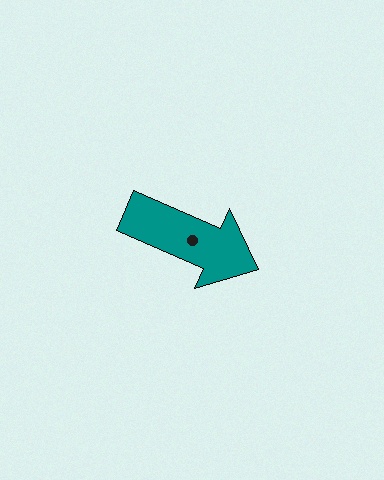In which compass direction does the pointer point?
Southeast.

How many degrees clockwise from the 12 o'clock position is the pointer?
Approximately 114 degrees.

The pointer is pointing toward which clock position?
Roughly 4 o'clock.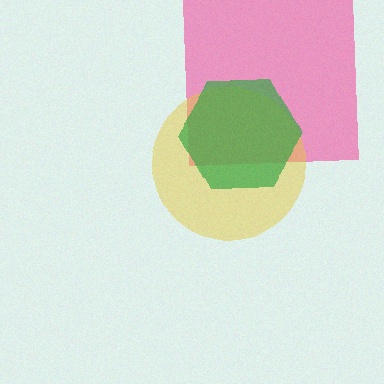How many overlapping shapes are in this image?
There are 3 overlapping shapes in the image.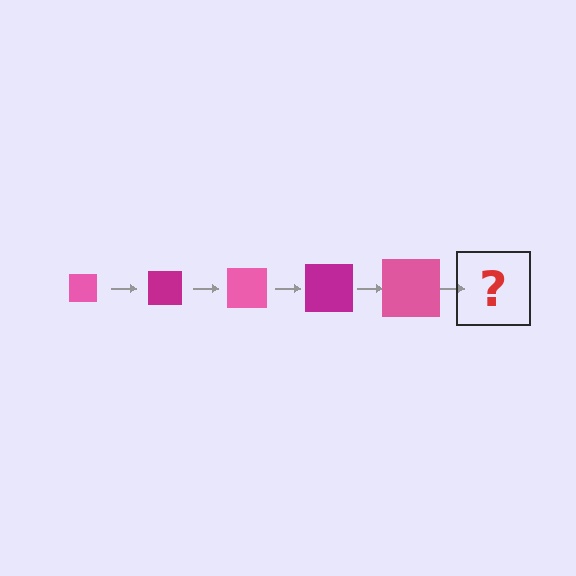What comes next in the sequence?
The next element should be a magenta square, larger than the previous one.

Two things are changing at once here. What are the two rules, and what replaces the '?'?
The two rules are that the square grows larger each step and the color cycles through pink and magenta. The '?' should be a magenta square, larger than the previous one.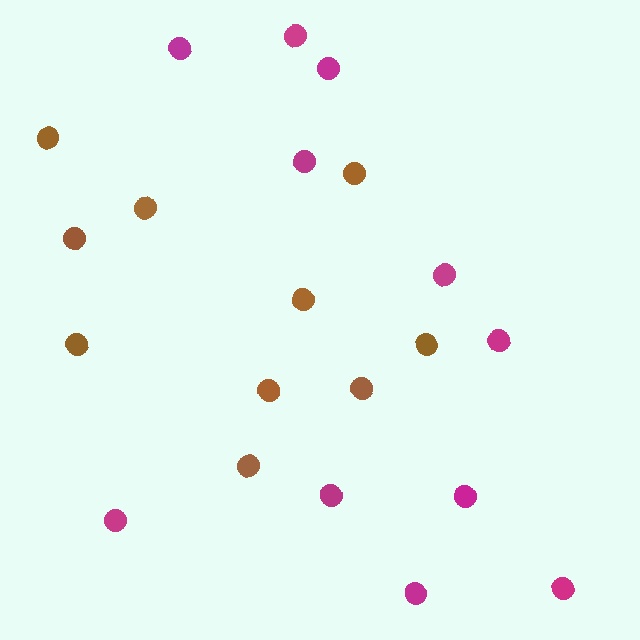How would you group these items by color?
There are 2 groups: one group of brown circles (10) and one group of magenta circles (11).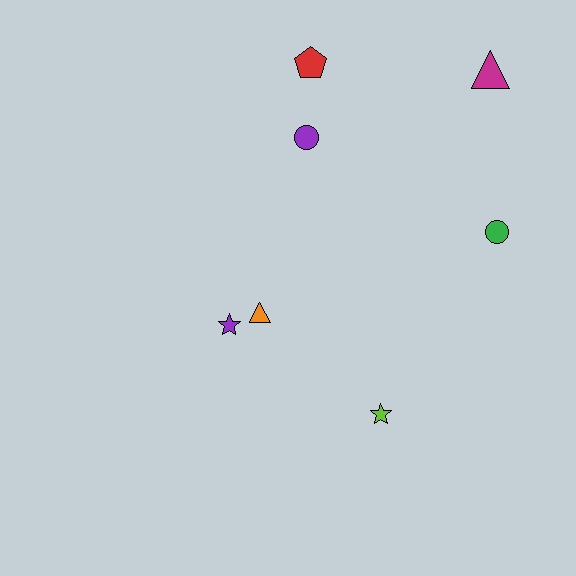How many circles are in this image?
There are 2 circles.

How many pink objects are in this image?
There are no pink objects.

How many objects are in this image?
There are 7 objects.